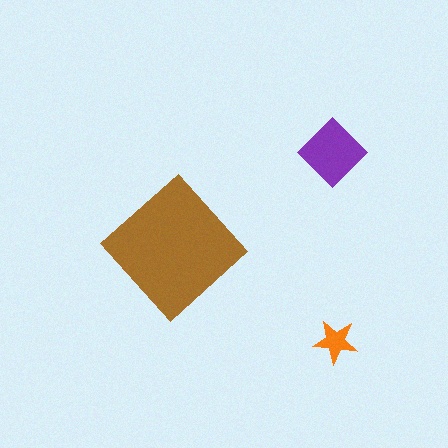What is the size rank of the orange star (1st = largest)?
3rd.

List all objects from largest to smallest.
The brown diamond, the purple diamond, the orange star.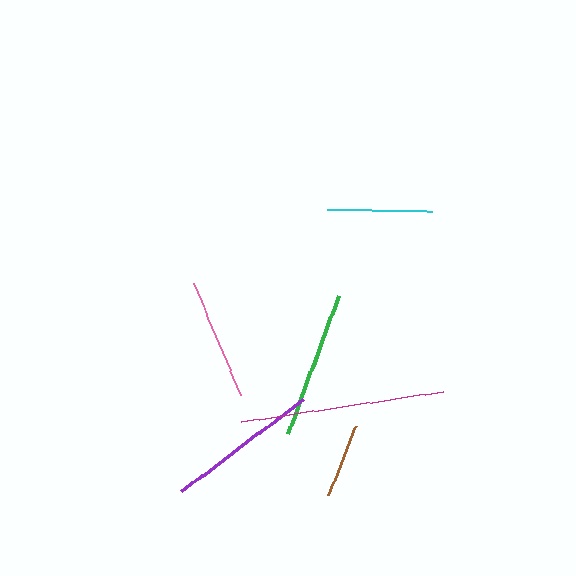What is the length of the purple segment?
The purple segment is approximately 152 pixels long.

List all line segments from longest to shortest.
From longest to shortest: magenta, purple, green, pink, cyan, brown.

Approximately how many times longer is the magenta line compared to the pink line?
The magenta line is approximately 1.7 times the length of the pink line.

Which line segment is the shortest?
The brown line is the shortest at approximately 73 pixels.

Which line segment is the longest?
The magenta line is the longest at approximately 205 pixels.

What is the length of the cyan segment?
The cyan segment is approximately 105 pixels long.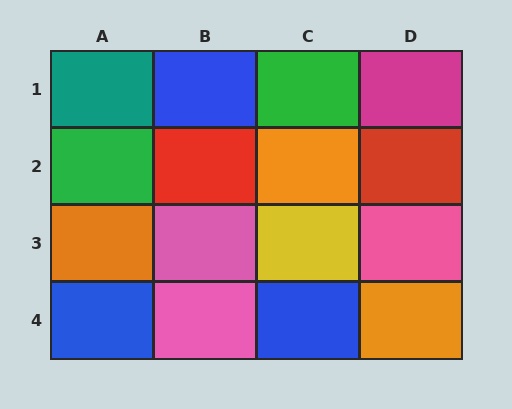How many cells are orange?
3 cells are orange.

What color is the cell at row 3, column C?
Yellow.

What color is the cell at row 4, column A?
Blue.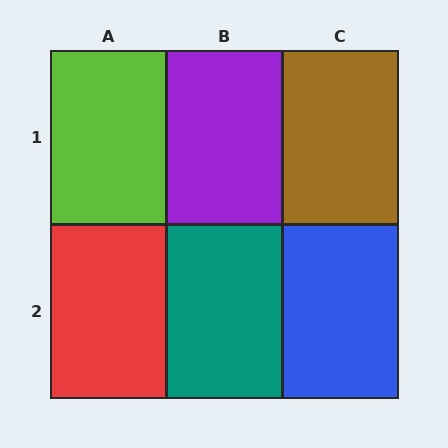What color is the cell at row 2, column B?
Teal.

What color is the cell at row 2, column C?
Blue.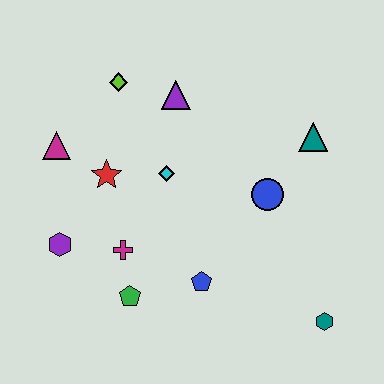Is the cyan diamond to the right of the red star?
Yes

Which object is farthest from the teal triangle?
The purple hexagon is farthest from the teal triangle.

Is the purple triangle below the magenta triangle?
No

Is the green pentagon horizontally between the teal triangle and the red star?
Yes